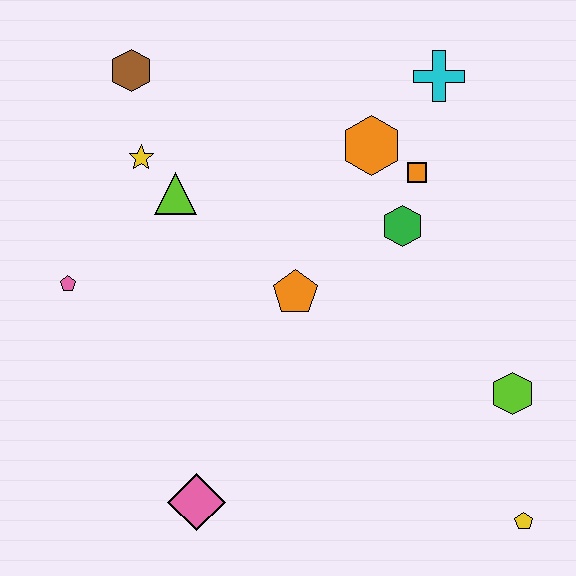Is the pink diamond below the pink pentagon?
Yes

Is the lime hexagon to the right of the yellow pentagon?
No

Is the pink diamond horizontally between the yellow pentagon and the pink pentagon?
Yes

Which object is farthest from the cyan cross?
The pink diamond is farthest from the cyan cross.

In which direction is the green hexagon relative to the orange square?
The green hexagon is below the orange square.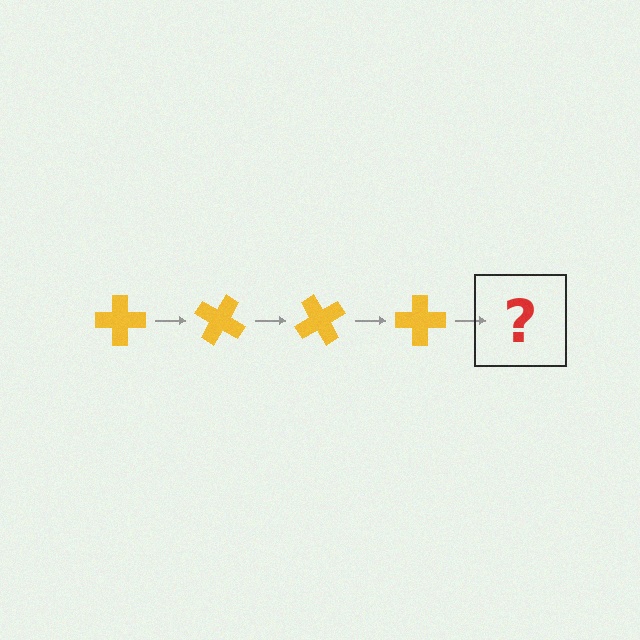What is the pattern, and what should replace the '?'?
The pattern is that the cross rotates 30 degrees each step. The '?' should be a yellow cross rotated 120 degrees.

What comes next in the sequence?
The next element should be a yellow cross rotated 120 degrees.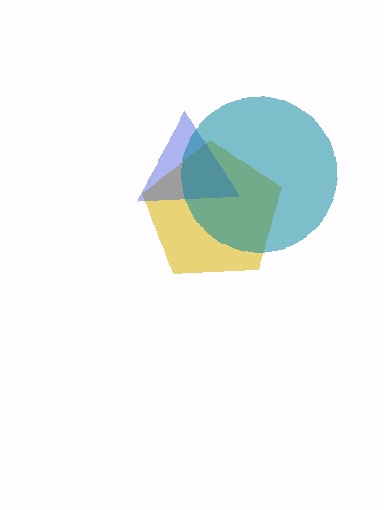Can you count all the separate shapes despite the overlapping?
Yes, there are 3 separate shapes.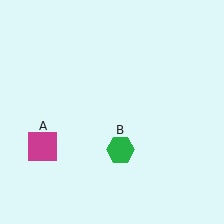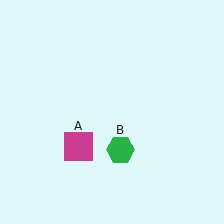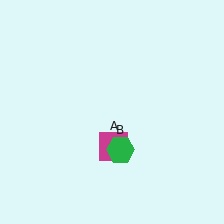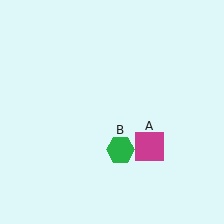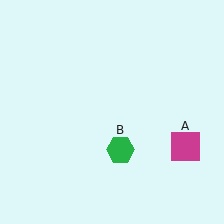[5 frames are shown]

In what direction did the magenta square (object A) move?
The magenta square (object A) moved right.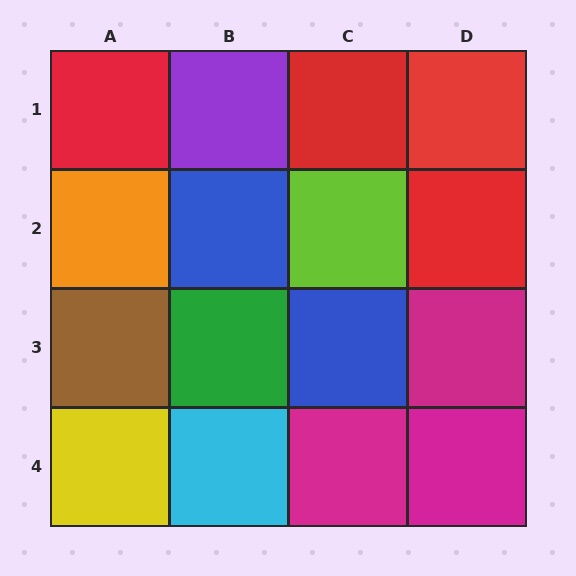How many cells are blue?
2 cells are blue.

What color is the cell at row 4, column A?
Yellow.